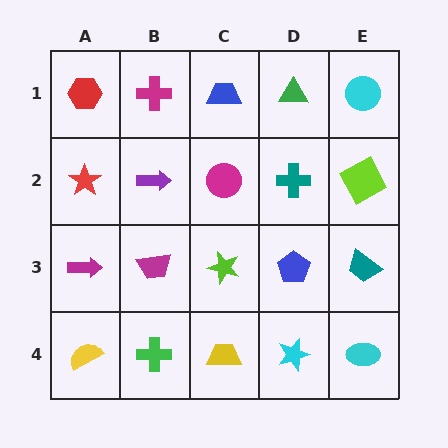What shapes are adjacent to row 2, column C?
A blue trapezoid (row 1, column C), a lime star (row 3, column C), a purple arrow (row 2, column B), a teal cross (row 2, column D).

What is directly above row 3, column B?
A purple arrow.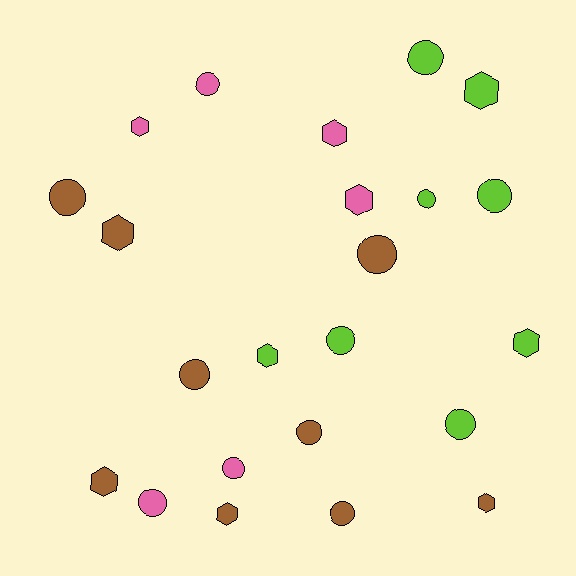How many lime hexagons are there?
There are 3 lime hexagons.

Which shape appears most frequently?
Circle, with 13 objects.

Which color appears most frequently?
Brown, with 9 objects.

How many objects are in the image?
There are 23 objects.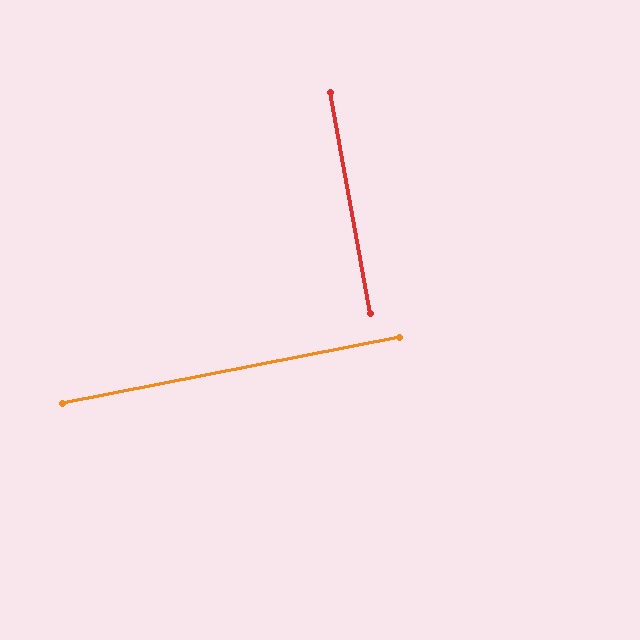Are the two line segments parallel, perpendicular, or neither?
Perpendicular — they meet at approximately 89°.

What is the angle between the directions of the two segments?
Approximately 89 degrees.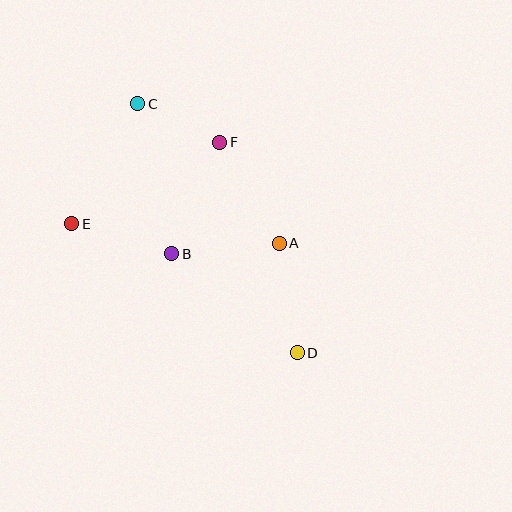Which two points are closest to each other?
Points C and F are closest to each other.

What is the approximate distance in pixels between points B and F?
The distance between B and F is approximately 121 pixels.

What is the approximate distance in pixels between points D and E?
The distance between D and E is approximately 260 pixels.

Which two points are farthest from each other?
Points C and D are farthest from each other.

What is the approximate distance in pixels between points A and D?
The distance between A and D is approximately 111 pixels.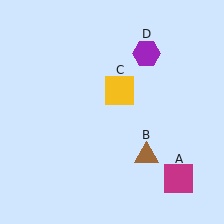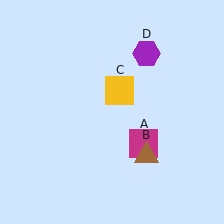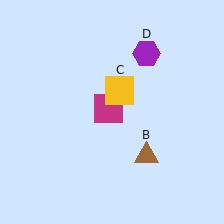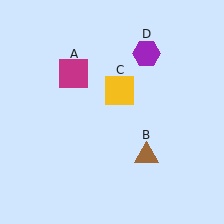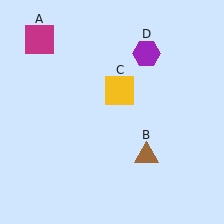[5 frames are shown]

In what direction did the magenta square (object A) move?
The magenta square (object A) moved up and to the left.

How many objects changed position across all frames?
1 object changed position: magenta square (object A).